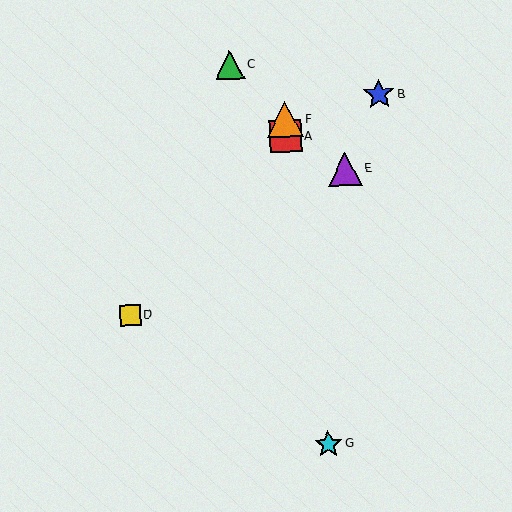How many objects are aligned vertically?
2 objects (A, F) are aligned vertically.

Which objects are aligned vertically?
Objects A, F are aligned vertically.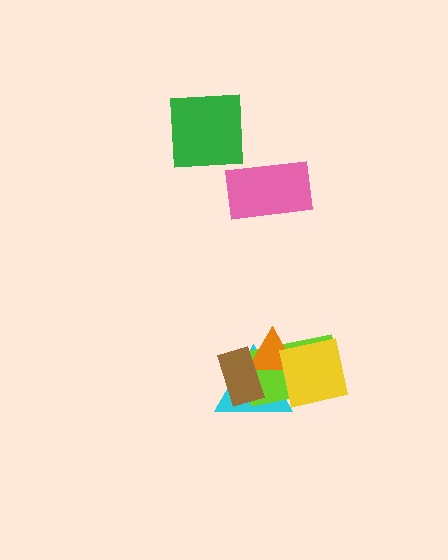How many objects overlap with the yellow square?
3 objects overlap with the yellow square.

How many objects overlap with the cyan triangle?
4 objects overlap with the cyan triangle.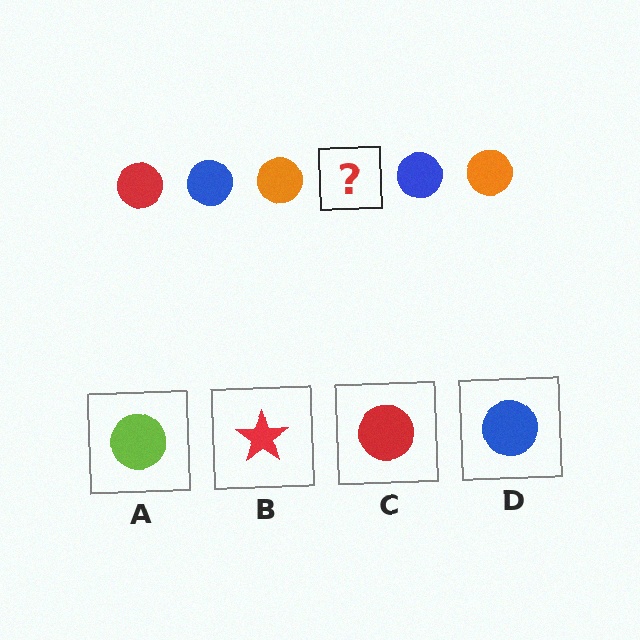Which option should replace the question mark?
Option C.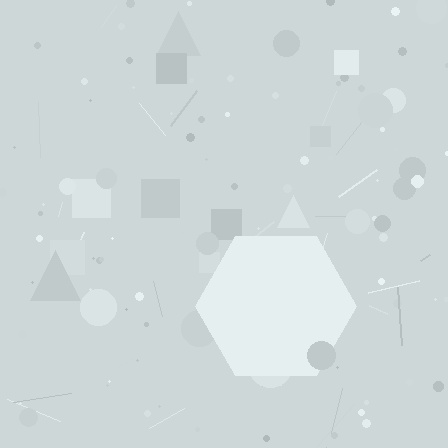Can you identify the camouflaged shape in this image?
The camouflaged shape is a hexagon.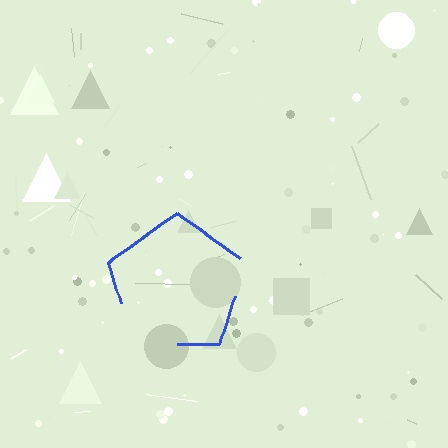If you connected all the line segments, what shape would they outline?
They would outline a pentagon.